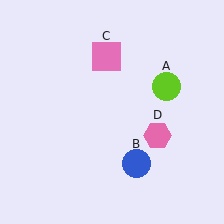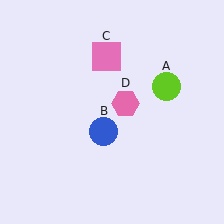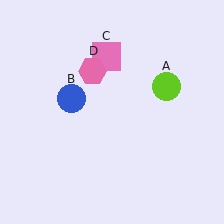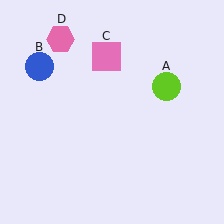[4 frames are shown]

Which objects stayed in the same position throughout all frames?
Lime circle (object A) and pink square (object C) remained stationary.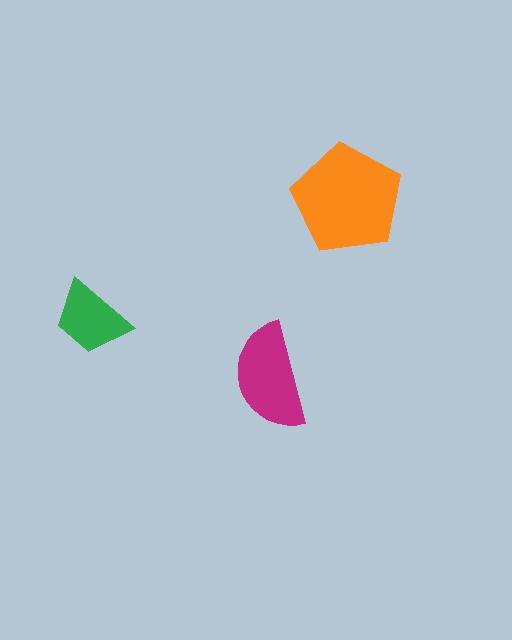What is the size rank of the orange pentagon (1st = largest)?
1st.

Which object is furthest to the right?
The orange pentagon is rightmost.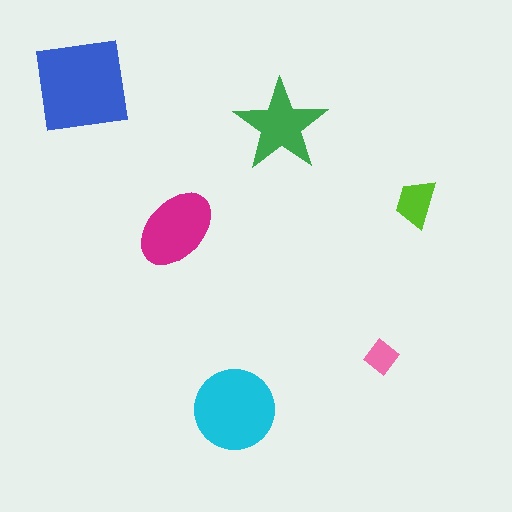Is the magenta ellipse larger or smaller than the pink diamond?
Larger.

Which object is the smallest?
The pink diamond.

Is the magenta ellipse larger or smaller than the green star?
Larger.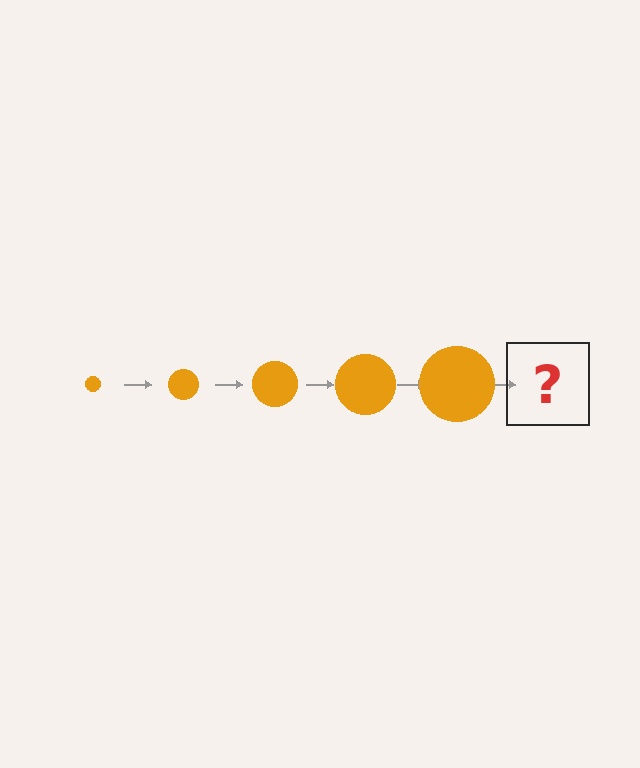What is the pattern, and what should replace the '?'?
The pattern is that the circle gets progressively larger each step. The '?' should be an orange circle, larger than the previous one.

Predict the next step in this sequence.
The next step is an orange circle, larger than the previous one.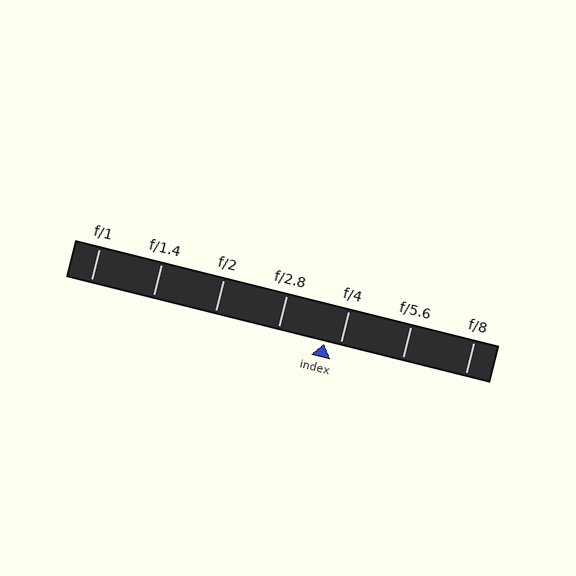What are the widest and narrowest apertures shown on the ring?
The widest aperture shown is f/1 and the narrowest is f/8.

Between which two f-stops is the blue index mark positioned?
The index mark is between f/2.8 and f/4.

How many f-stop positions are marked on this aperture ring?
There are 7 f-stop positions marked.